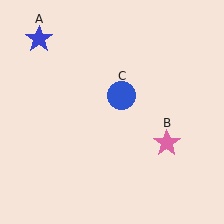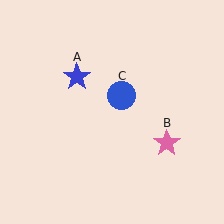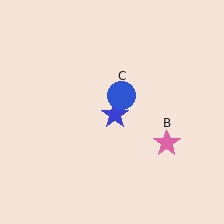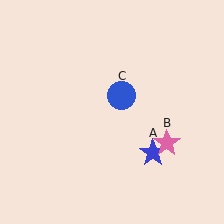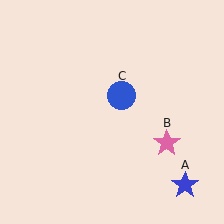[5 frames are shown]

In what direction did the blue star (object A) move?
The blue star (object A) moved down and to the right.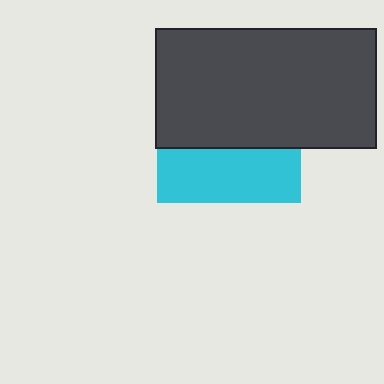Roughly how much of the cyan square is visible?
A small part of it is visible (roughly 38%).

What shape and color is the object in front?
The object in front is a dark gray rectangle.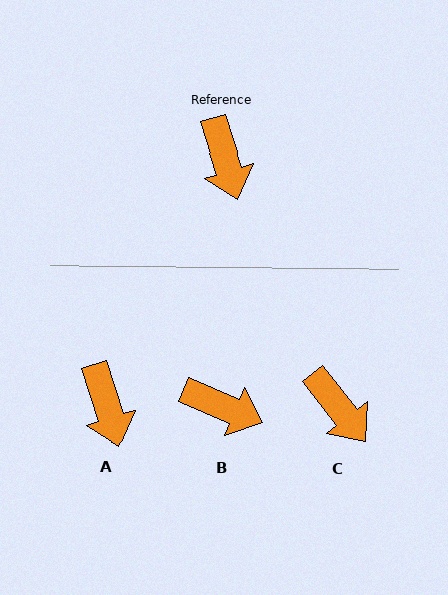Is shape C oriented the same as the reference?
No, it is off by about 21 degrees.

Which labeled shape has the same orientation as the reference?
A.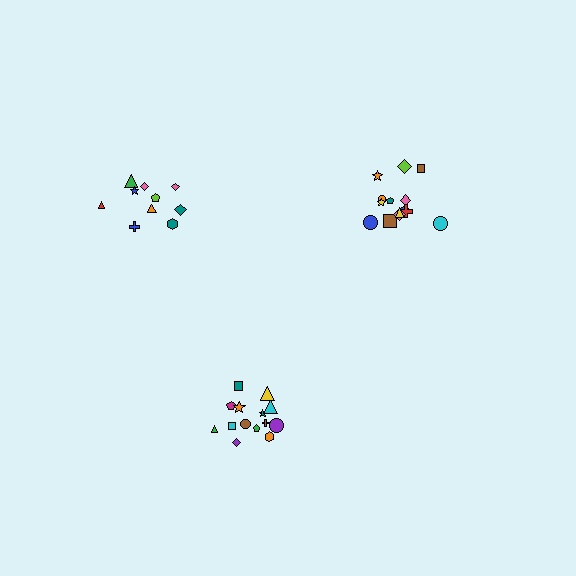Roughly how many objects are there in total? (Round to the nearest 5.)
Roughly 40 objects in total.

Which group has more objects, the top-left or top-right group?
The top-right group.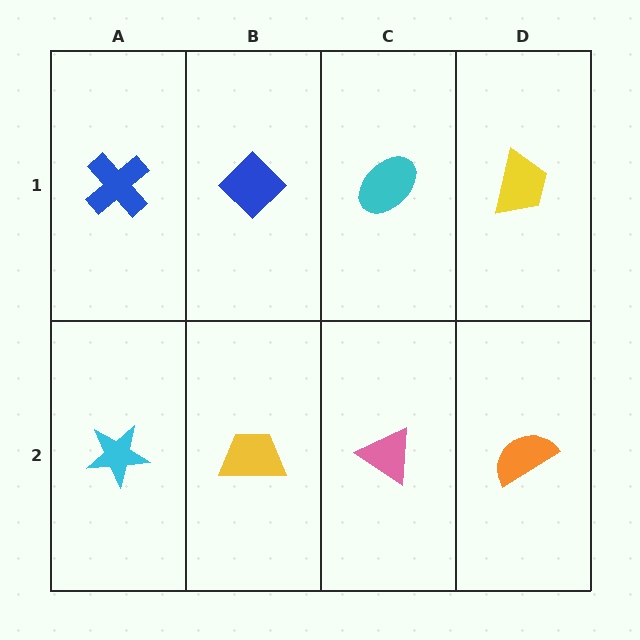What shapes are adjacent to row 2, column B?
A blue diamond (row 1, column B), a cyan star (row 2, column A), a pink triangle (row 2, column C).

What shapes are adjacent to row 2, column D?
A yellow trapezoid (row 1, column D), a pink triangle (row 2, column C).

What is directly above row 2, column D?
A yellow trapezoid.